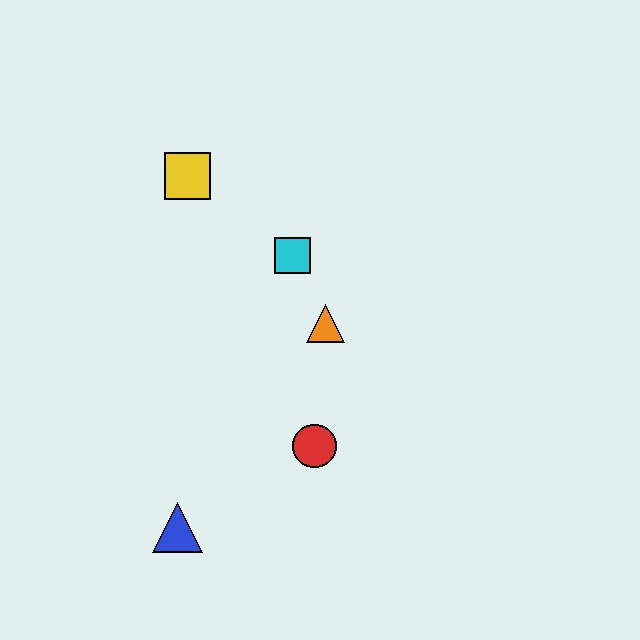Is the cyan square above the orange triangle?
Yes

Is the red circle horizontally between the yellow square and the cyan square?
No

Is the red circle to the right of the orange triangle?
No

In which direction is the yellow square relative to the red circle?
The yellow square is above the red circle.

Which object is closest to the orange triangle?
The cyan square is closest to the orange triangle.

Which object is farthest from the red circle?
The yellow square is farthest from the red circle.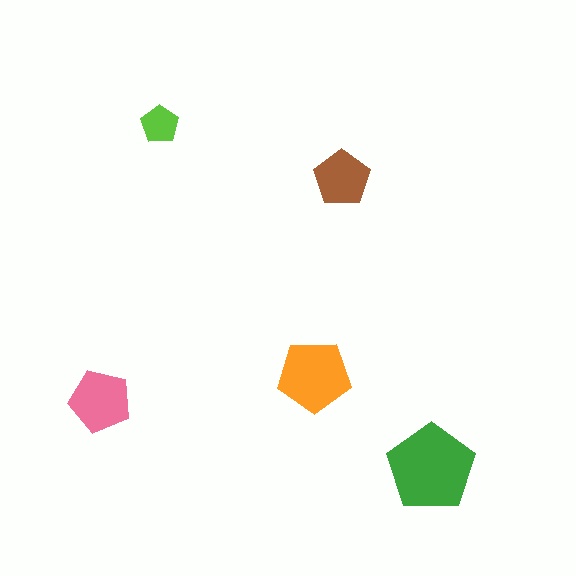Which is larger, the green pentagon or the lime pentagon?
The green one.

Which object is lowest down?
The green pentagon is bottommost.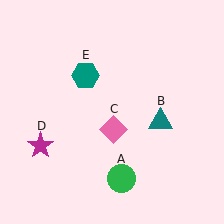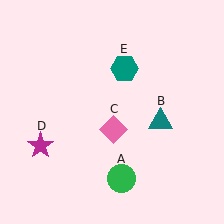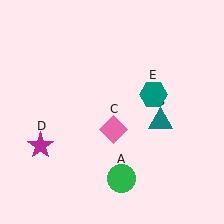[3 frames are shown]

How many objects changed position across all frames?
1 object changed position: teal hexagon (object E).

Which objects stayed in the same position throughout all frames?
Green circle (object A) and teal triangle (object B) and pink diamond (object C) and magenta star (object D) remained stationary.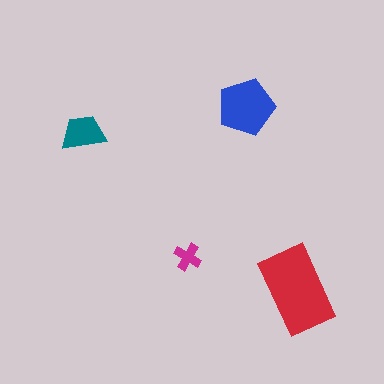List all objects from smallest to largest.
The magenta cross, the teal trapezoid, the blue pentagon, the red rectangle.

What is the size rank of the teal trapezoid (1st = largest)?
3rd.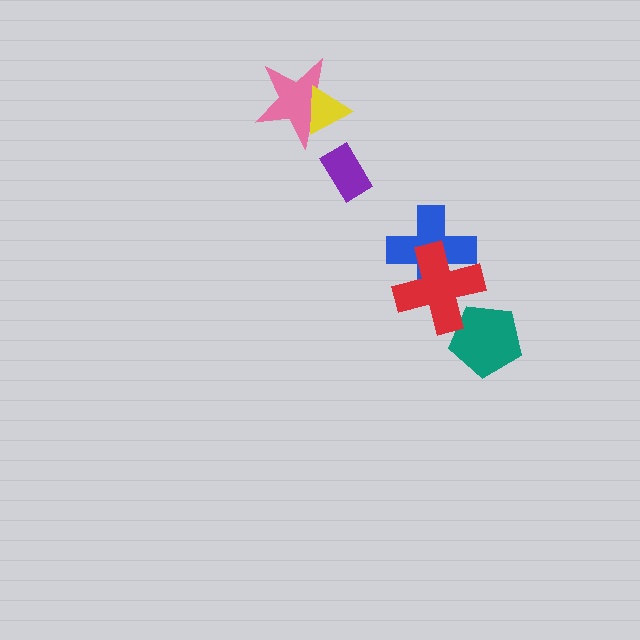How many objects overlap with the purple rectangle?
0 objects overlap with the purple rectangle.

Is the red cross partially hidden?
No, no other shape covers it.